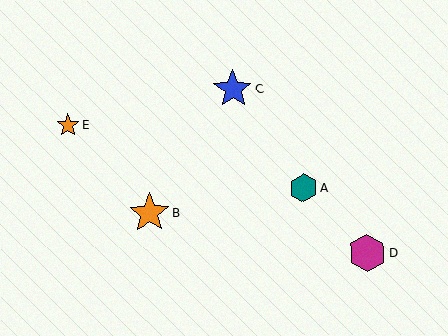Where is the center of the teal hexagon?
The center of the teal hexagon is at (304, 188).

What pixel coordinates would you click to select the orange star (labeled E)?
Click at (68, 125) to select the orange star E.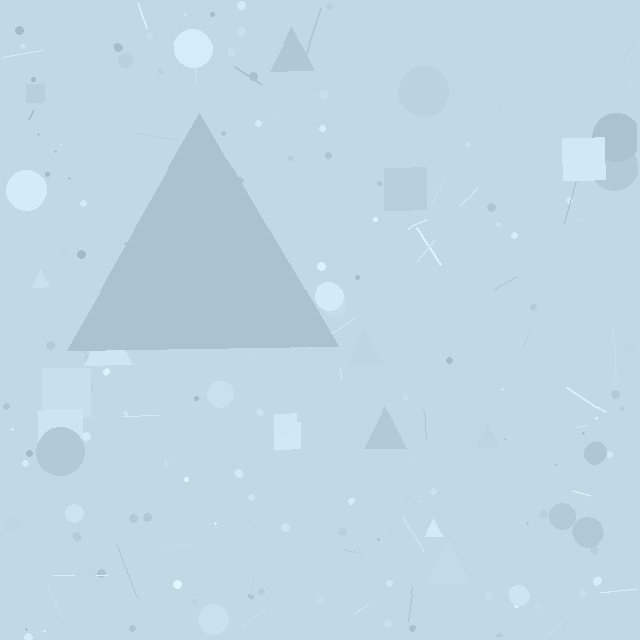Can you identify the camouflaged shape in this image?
The camouflaged shape is a triangle.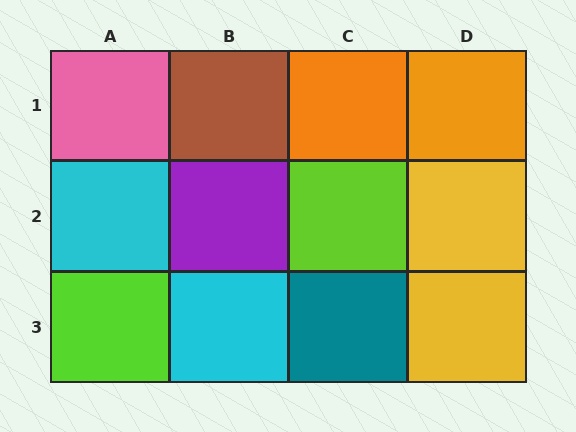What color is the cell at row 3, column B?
Cyan.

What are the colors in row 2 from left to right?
Cyan, purple, lime, yellow.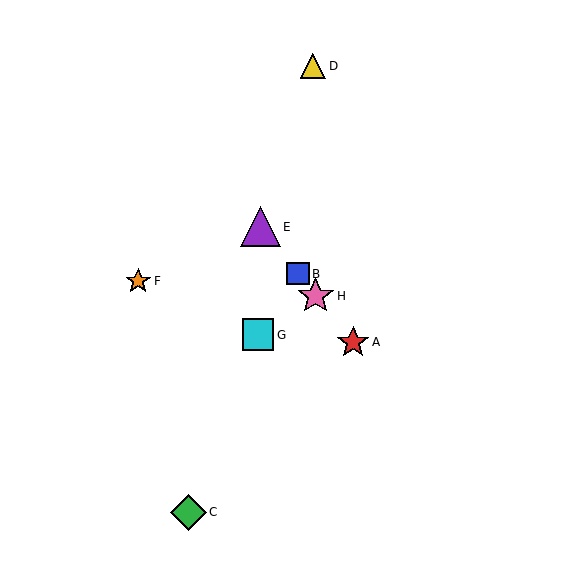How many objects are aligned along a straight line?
4 objects (A, B, E, H) are aligned along a straight line.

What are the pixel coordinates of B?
Object B is at (298, 274).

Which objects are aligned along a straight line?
Objects A, B, E, H are aligned along a straight line.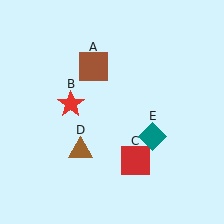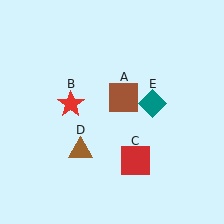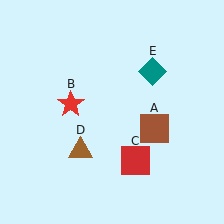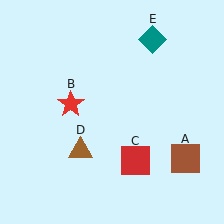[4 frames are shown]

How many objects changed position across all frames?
2 objects changed position: brown square (object A), teal diamond (object E).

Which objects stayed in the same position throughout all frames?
Red star (object B) and red square (object C) and brown triangle (object D) remained stationary.